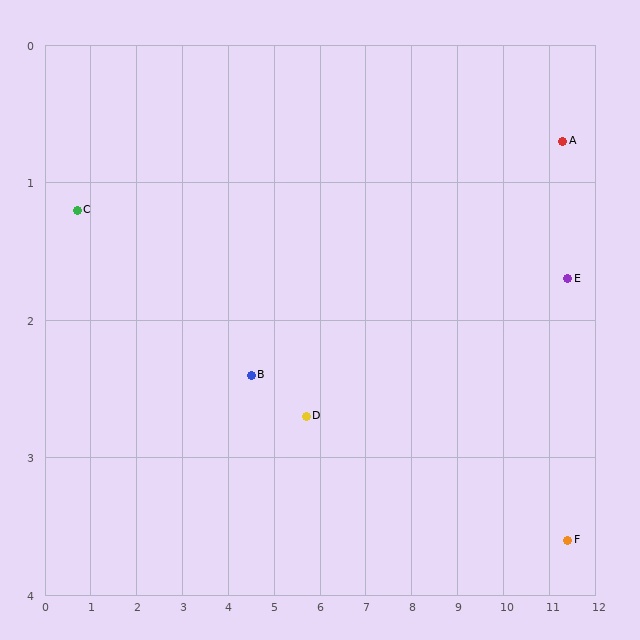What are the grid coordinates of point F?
Point F is at approximately (11.4, 3.6).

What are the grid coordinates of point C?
Point C is at approximately (0.7, 1.2).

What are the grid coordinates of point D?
Point D is at approximately (5.7, 2.7).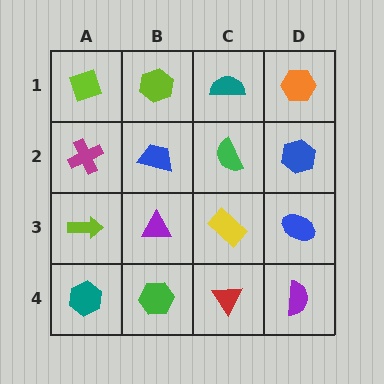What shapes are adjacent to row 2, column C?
A teal semicircle (row 1, column C), a yellow rectangle (row 3, column C), a blue trapezoid (row 2, column B), a blue hexagon (row 2, column D).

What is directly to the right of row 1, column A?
A lime hexagon.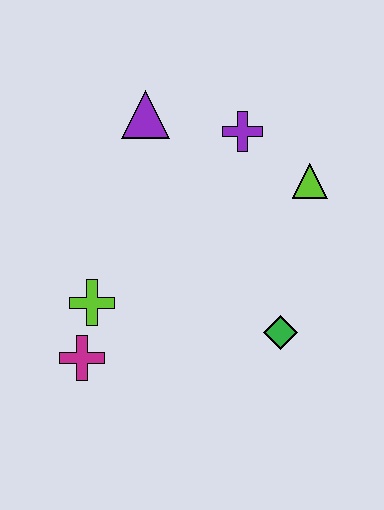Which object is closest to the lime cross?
The magenta cross is closest to the lime cross.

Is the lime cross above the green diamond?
Yes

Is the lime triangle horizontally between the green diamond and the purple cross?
No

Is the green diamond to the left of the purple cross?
No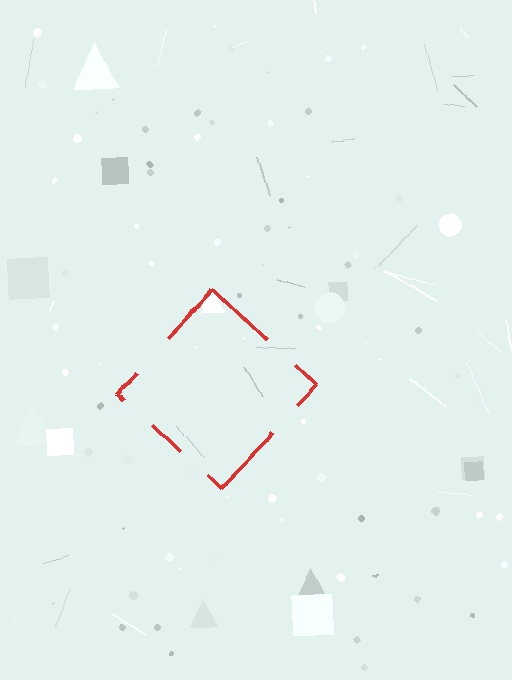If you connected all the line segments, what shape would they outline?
They would outline a diamond.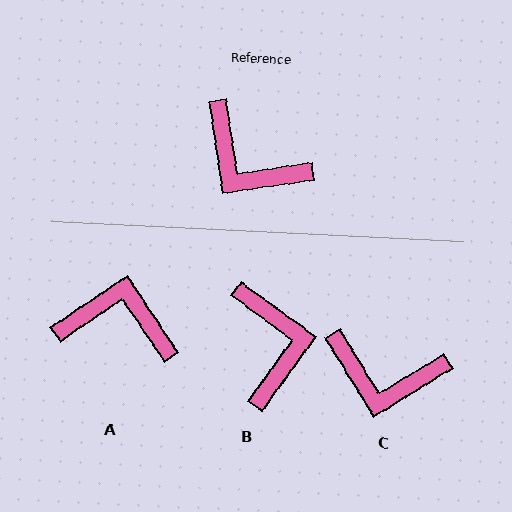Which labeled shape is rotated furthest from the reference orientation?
A, about 154 degrees away.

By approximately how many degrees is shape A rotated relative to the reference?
Approximately 154 degrees clockwise.